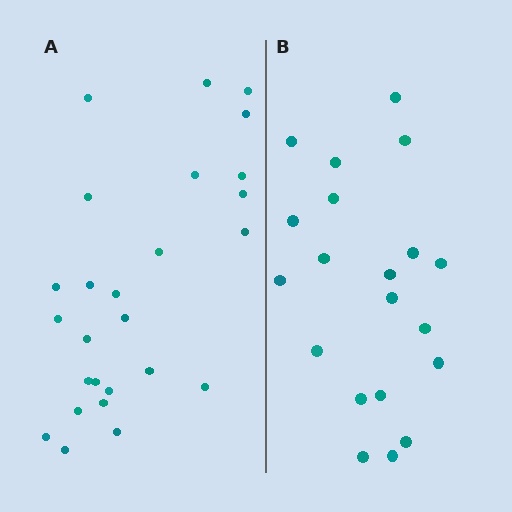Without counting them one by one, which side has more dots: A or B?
Region A (the left region) has more dots.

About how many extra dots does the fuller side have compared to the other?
Region A has about 6 more dots than region B.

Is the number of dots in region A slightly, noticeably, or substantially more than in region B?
Region A has noticeably more, but not dramatically so. The ratio is roughly 1.3 to 1.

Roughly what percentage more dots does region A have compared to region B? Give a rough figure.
About 30% more.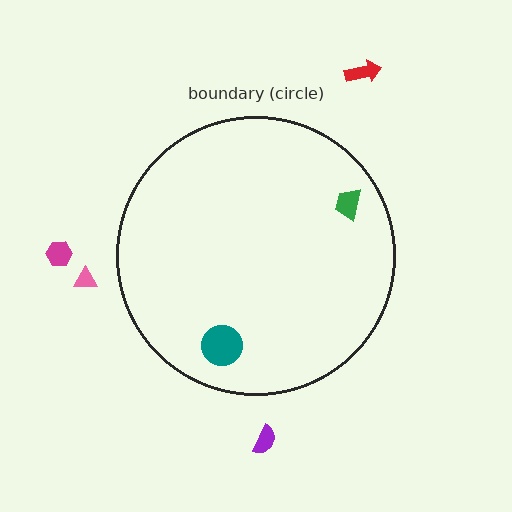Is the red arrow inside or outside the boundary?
Outside.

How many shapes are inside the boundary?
2 inside, 4 outside.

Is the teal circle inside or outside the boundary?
Inside.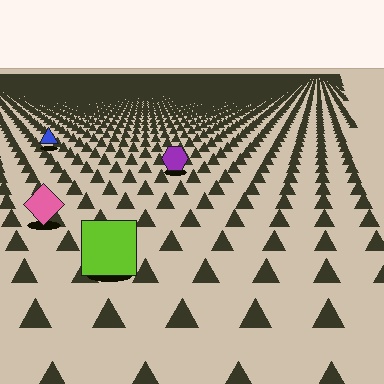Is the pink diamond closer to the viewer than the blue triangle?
Yes. The pink diamond is closer — you can tell from the texture gradient: the ground texture is coarser near it.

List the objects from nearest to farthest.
From nearest to farthest: the lime square, the pink diamond, the purple hexagon, the blue triangle.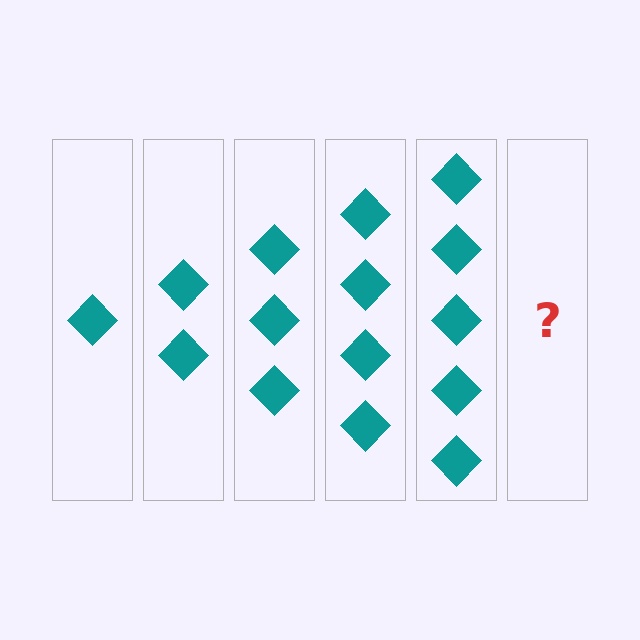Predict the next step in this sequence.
The next step is 6 diamonds.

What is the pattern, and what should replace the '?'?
The pattern is that each step adds one more diamond. The '?' should be 6 diamonds.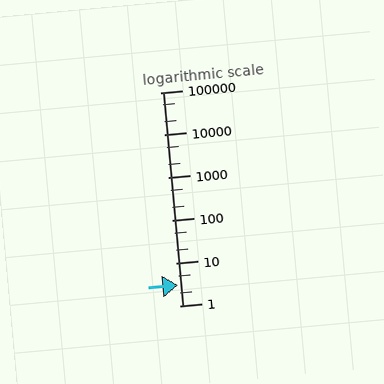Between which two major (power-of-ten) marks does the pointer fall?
The pointer is between 1 and 10.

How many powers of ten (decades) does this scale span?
The scale spans 5 decades, from 1 to 100000.